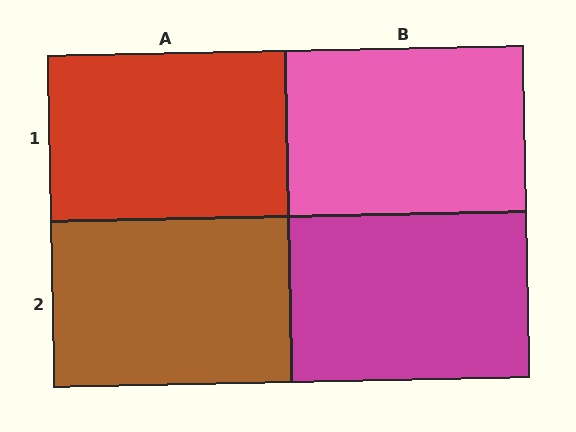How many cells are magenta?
1 cell is magenta.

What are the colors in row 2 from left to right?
Brown, magenta.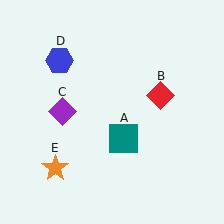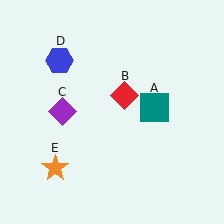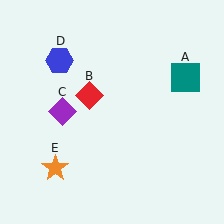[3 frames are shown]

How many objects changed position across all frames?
2 objects changed position: teal square (object A), red diamond (object B).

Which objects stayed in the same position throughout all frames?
Purple diamond (object C) and blue hexagon (object D) and orange star (object E) remained stationary.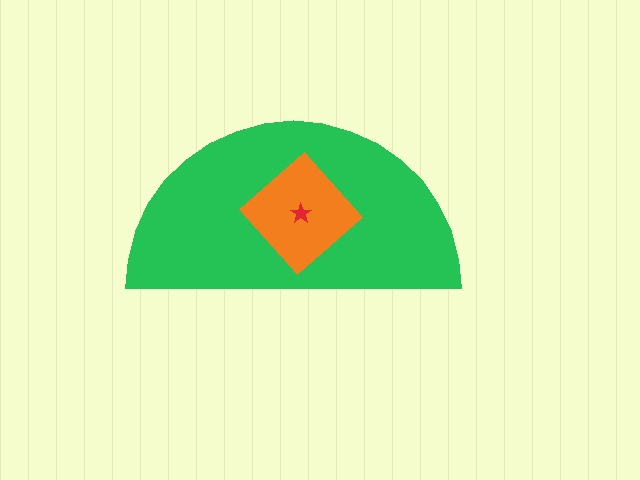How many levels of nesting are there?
3.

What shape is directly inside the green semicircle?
The orange diamond.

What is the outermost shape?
The green semicircle.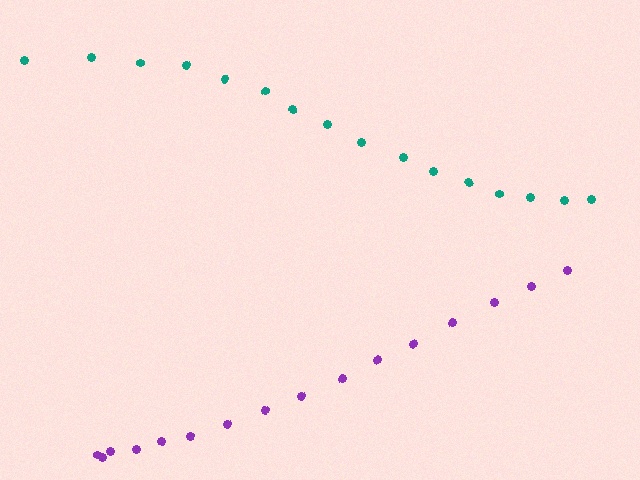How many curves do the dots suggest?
There are 2 distinct paths.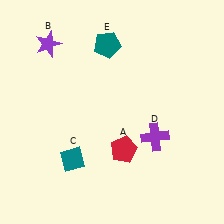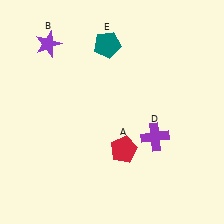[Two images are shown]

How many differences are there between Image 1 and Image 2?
There is 1 difference between the two images.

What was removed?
The teal diamond (C) was removed in Image 2.